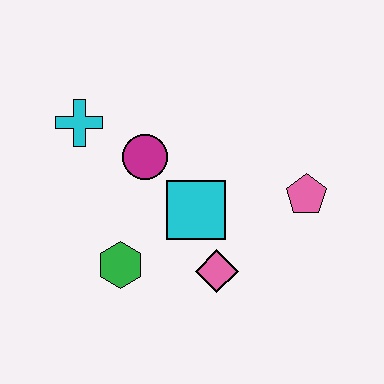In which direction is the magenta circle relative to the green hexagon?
The magenta circle is above the green hexagon.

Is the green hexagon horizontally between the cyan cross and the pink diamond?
Yes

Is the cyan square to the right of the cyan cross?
Yes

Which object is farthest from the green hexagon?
The pink pentagon is farthest from the green hexagon.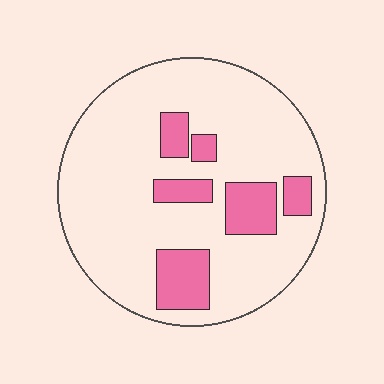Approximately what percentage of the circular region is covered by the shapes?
Approximately 20%.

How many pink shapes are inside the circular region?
6.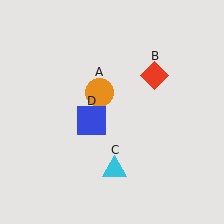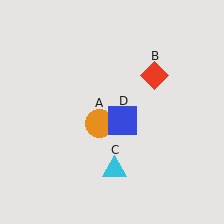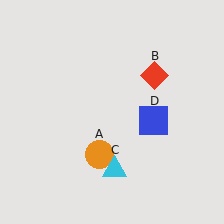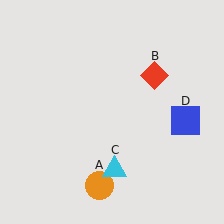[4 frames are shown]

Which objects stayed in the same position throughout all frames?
Red diamond (object B) and cyan triangle (object C) remained stationary.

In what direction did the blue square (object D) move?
The blue square (object D) moved right.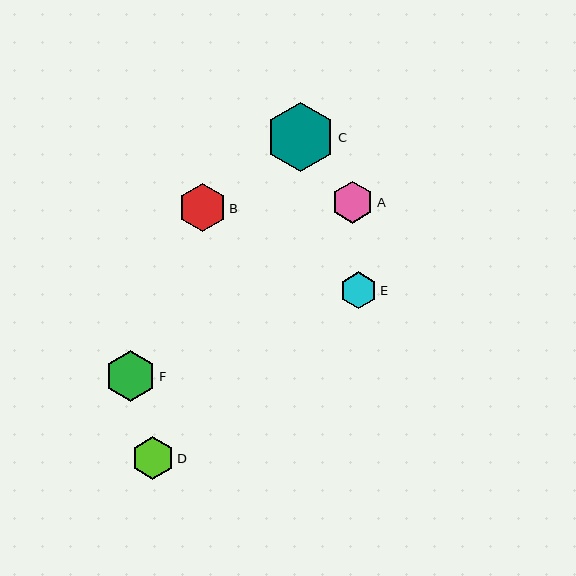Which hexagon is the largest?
Hexagon C is the largest with a size of approximately 69 pixels.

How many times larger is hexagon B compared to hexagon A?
Hexagon B is approximately 1.1 times the size of hexagon A.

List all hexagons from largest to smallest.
From largest to smallest: C, F, B, D, A, E.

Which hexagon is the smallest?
Hexagon E is the smallest with a size of approximately 37 pixels.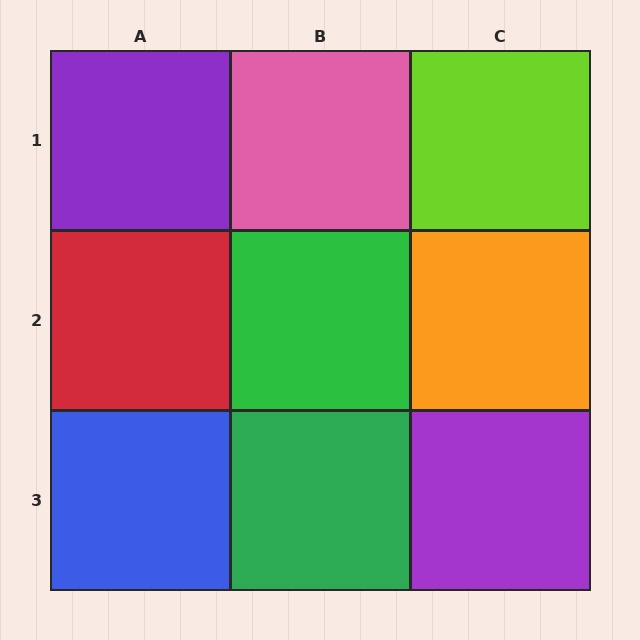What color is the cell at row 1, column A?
Purple.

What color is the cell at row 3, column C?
Purple.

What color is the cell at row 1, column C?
Lime.